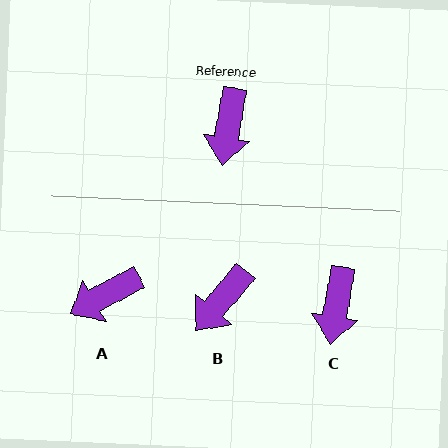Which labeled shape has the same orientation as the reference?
C.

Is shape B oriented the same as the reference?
No, it is off by about 31 degrees.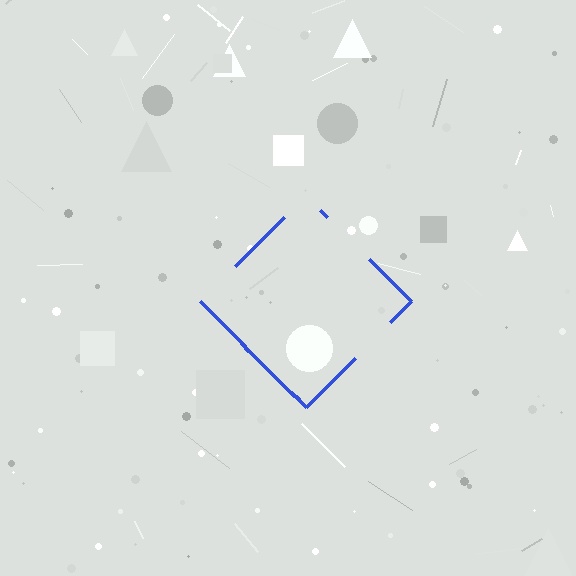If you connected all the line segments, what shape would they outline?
They would outline a diamond.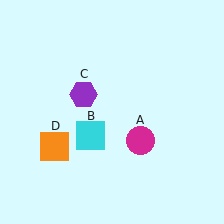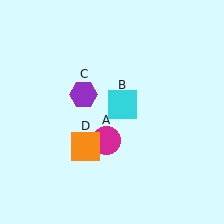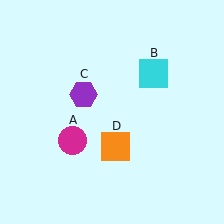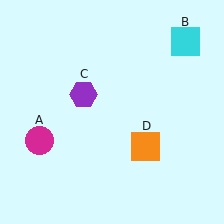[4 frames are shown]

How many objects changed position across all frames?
3 objects changed position: magenta circle (object A), cyan square (object B), orange square (object D).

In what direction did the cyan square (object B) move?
The cyan square (object B) moved up and to the right.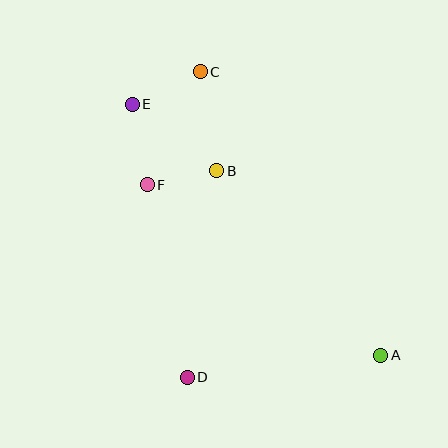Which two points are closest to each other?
Points B and F are closest to each other.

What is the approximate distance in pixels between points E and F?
The distance between E and F is approximately 82 pixels.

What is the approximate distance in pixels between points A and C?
The distance between A and C is approximately 336 pixels.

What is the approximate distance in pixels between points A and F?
The distance between A and F is approximately 289 pixels.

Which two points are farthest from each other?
Points A and E are farthest from each other.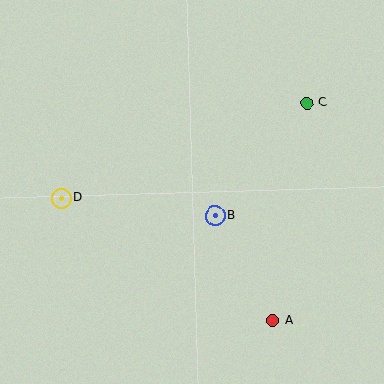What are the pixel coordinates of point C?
Point C is at (307, 103).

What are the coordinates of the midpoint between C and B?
The midpoint between C and B is at (261, 159).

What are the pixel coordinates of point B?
Point B is at (215, 215).